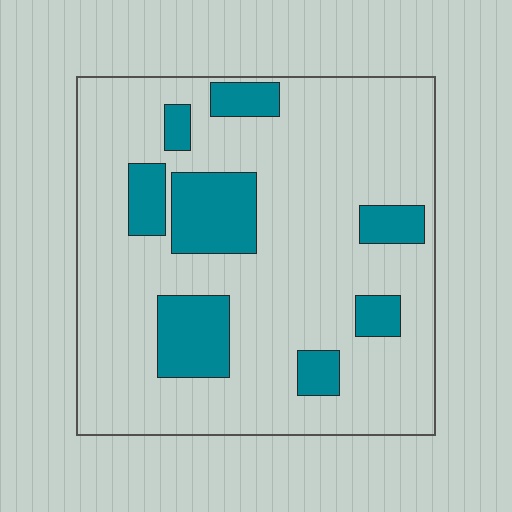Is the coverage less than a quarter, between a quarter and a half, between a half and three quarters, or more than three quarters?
Less than a quarter.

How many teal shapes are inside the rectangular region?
8.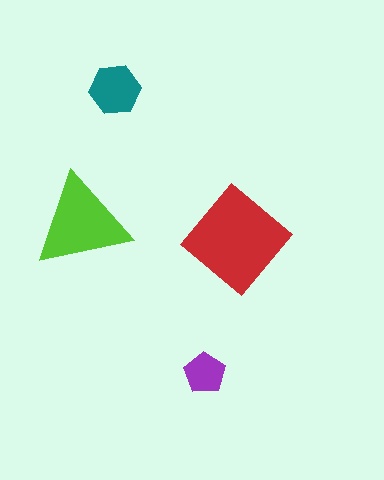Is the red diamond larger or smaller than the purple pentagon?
Larger.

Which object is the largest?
The red diamond.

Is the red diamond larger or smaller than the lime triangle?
Larger.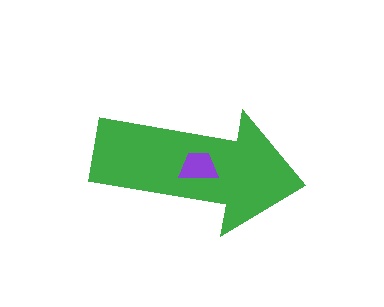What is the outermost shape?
The green arrow.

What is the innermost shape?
The purple trapezoid.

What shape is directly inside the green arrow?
The purple trapezoid.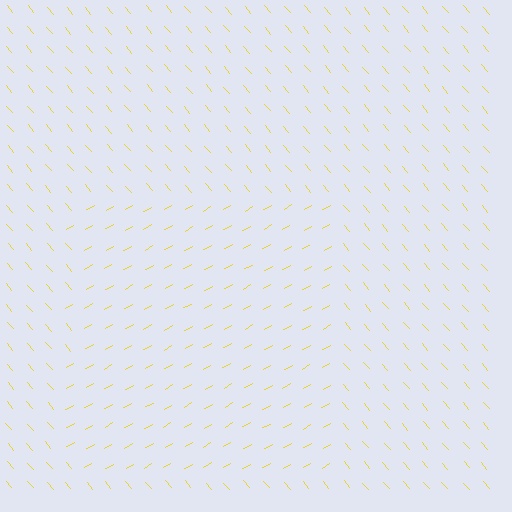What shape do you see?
I see a rectangle.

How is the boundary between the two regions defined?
The boundary is defined purely by a change in line orientation (approximately 79 degrees difference). All lines are the same color and thickness.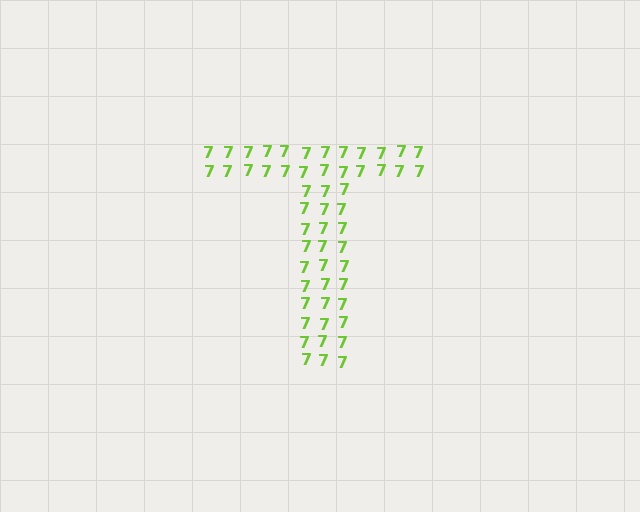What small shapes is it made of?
It is made of small digit 7's.